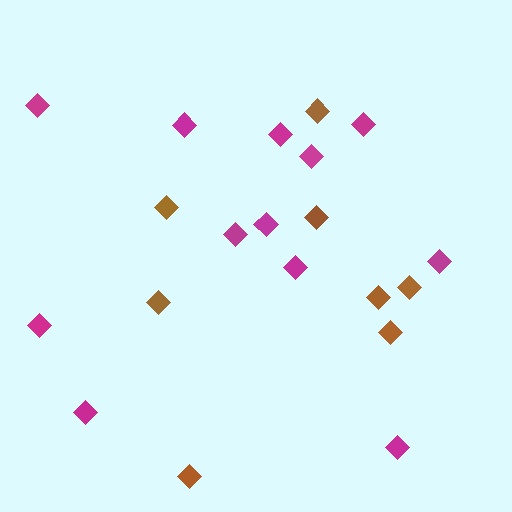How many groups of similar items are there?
There are 2 groups: one group of brown diamonds (8) and one group of magenta diamonds (12).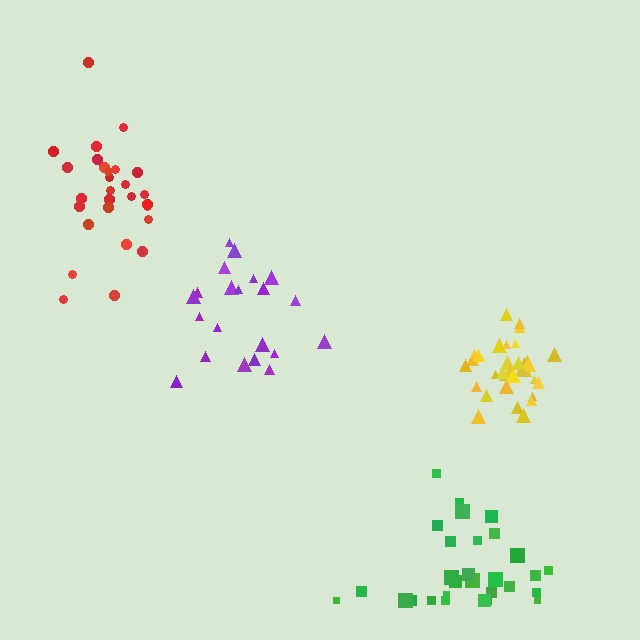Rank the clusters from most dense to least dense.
yellow, red, purple, green.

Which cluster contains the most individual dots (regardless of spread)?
Yellow (34).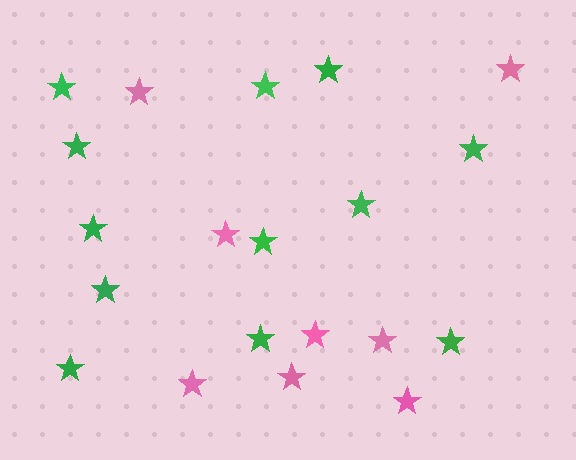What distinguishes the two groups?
There are 2 groups: one group of pink stars (8) and one group of green stars (12).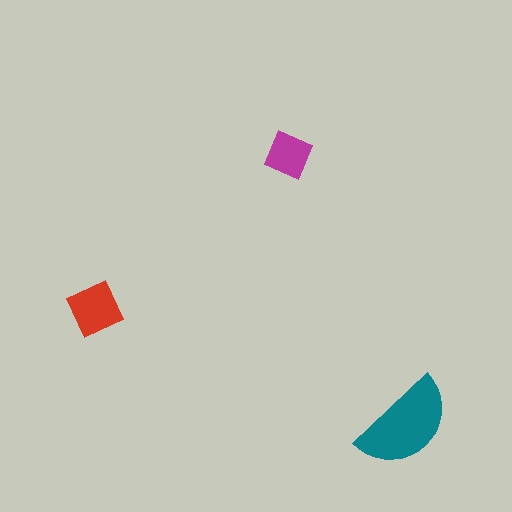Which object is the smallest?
The magenta diamond.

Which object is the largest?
The teal semicircle.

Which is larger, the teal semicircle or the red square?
The teal semicircle.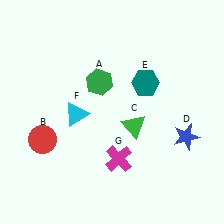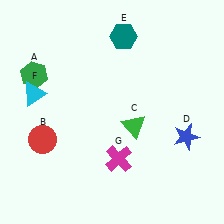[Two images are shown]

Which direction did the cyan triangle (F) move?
The cyan triangle (F) moved left.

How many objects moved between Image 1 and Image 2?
3 objects moved between the two images.